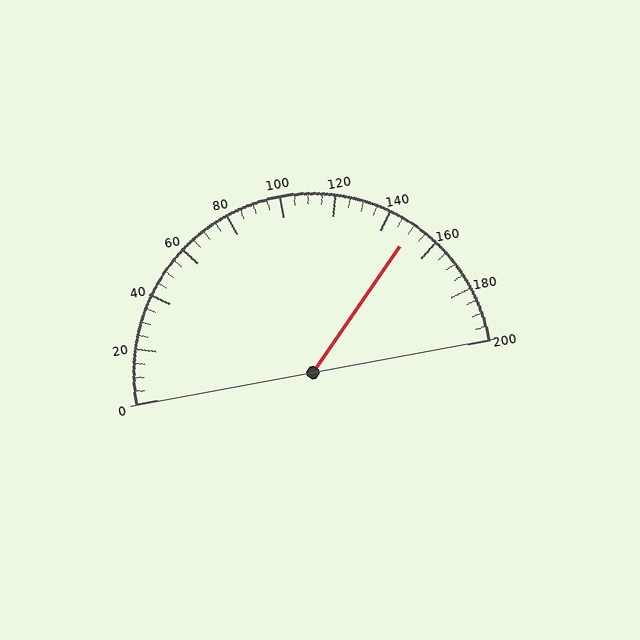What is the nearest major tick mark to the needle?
The nearest major tick mark is 160.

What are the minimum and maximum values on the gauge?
The gauge ranges from 0 to 200.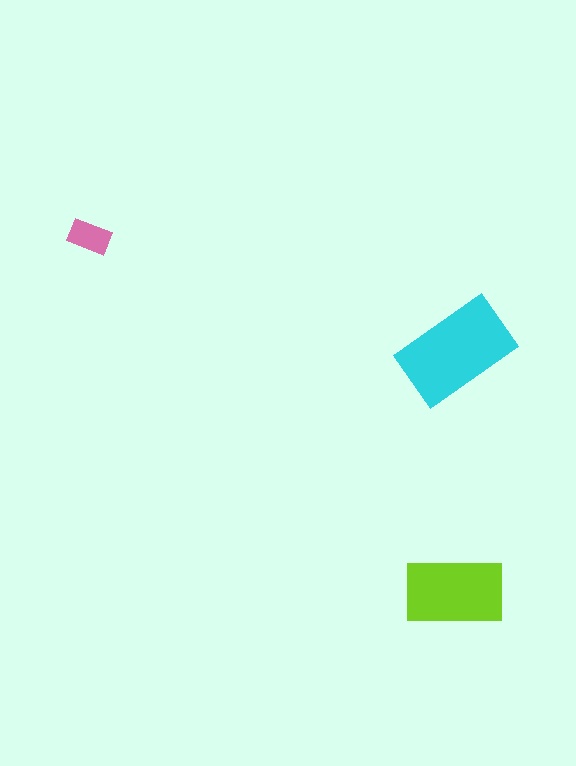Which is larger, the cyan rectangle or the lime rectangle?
The cyan one.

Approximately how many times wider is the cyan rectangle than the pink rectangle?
About 2.5 times wider.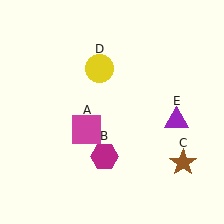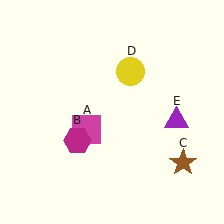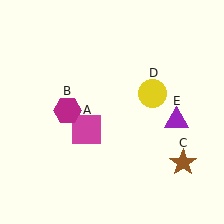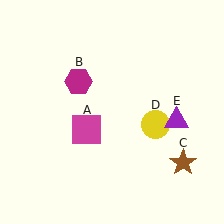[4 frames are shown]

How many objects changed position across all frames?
2 objects changed position: magenta hexagon (object B), yellow circle (object D).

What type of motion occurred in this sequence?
The magenta hexagon (object B), yellow circle (object D) rotated clockwise around the center of the scene.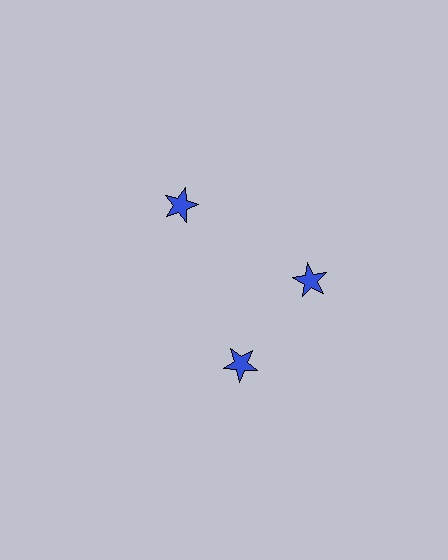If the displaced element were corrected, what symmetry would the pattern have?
It would have 3-fold rotational symmetry — the pattern would map onto itself every 120 degrees.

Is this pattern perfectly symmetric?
No. The 3 blue stars are arranged in a ring, but one element near the 7 o'clock position is rotated out of alignment along the ring, breaking the 3-fold rotational symmetry.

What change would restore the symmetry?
The symmetry would be restored by rotating it back into even spacing with its neighbors so that all 3 stars sit at equal angles and equal distance from the center.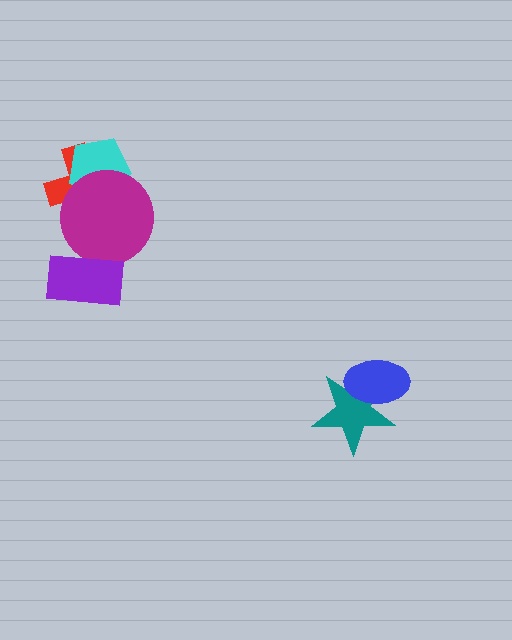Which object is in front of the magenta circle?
The purple rectangle is in front of the magenta circle.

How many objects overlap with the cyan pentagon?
2 objects overlap with the cyan pentagon.